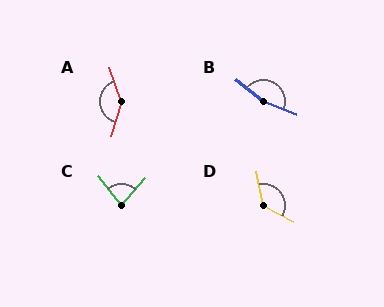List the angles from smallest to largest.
C (80°), D (129°), A (145°), B (163°).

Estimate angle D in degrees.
Approximately 129 degrees.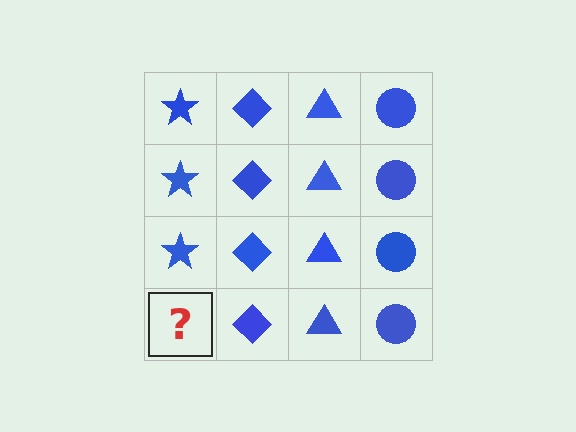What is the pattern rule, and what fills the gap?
The rule is that each column has a consistent shape. The gap should be filled with a blue star.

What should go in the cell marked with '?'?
The missing cell should contain a blue star.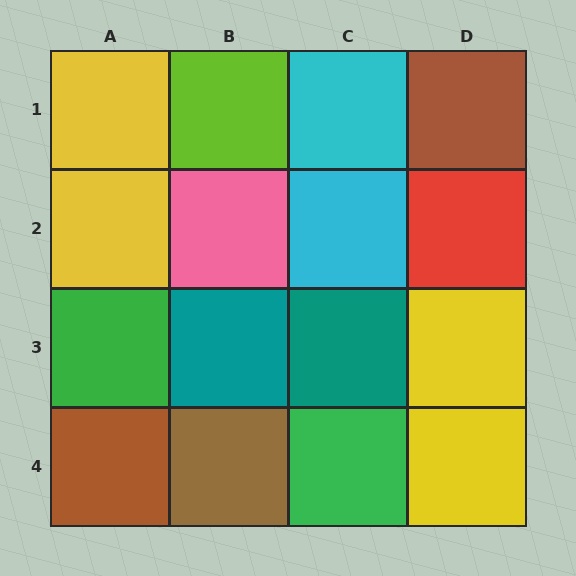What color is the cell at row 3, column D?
Yellow.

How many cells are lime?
1 cell is lime.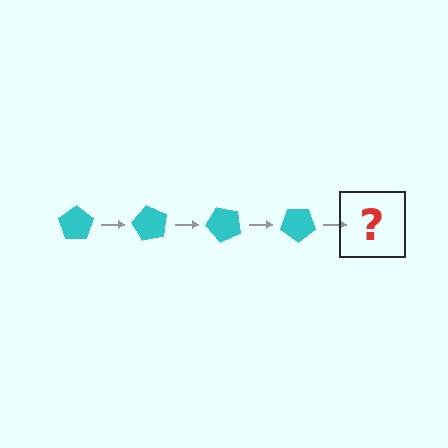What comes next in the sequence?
The next element should be a cyan pentagon rotated 240 degrees.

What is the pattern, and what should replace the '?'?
The pattern is that the pentagon rotates 60 degrees each step. The '?' should be a cyan pentagon rotated 240 degrees.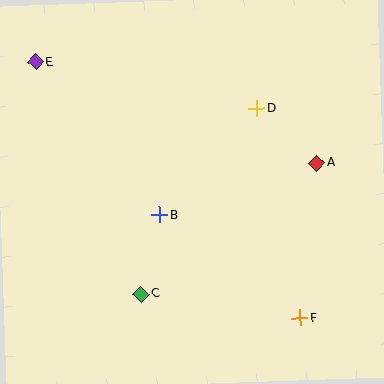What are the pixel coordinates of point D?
Point D is at (257, 109).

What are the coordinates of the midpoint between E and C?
The midpoint between E and C is at (88, 178).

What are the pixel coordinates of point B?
Point B is at (159, 215).